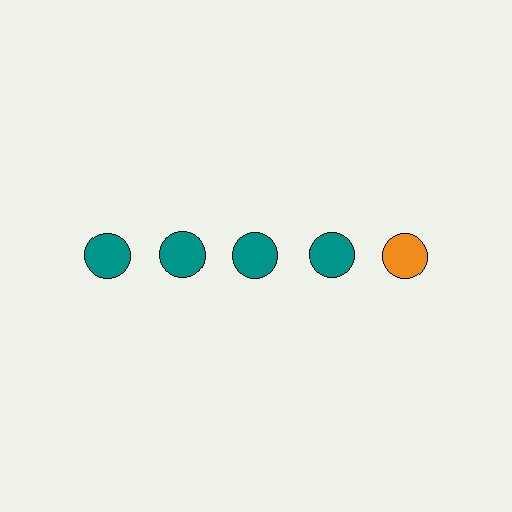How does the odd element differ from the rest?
It has a different color: orange instead of teal.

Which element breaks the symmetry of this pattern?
The orange circle in the top row, rightmost column breaks the symmetry. All other shapes are teal circles.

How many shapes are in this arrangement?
There are 5 shapes arranged in a grid pattern.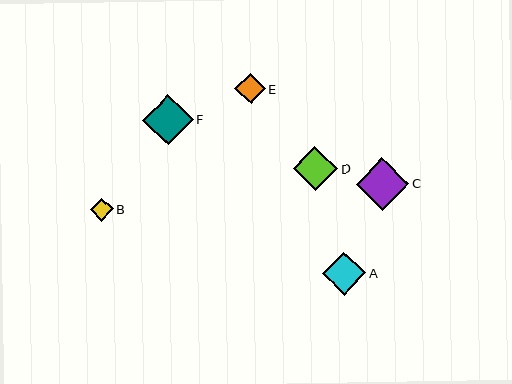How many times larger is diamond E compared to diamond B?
Diamond E is approximately 1.3 times the size of diamond B.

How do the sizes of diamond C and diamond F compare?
Diamond C and diamond F are approximately the same size.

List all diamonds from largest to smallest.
From largest to smallest: C, F, D, A, E, B.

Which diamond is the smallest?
Diamond B is the smallest with a size of approximately 23 pixels.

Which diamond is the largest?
Diamond C is the largest with a size of approximately 52 pixels.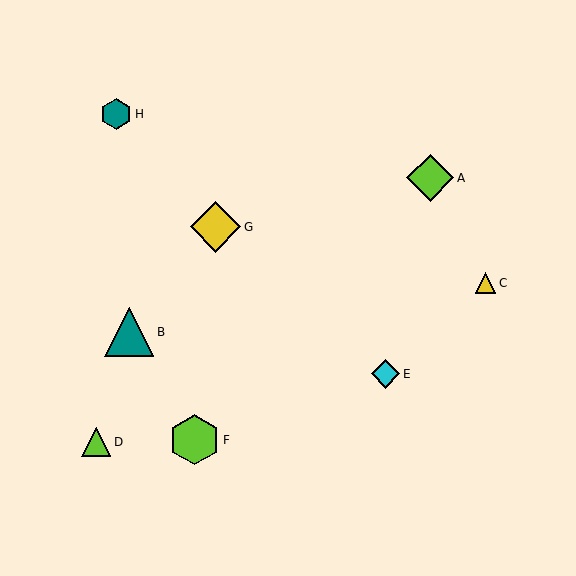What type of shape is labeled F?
Shape F is a lime hexagon.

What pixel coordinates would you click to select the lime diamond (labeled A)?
Click at (430, 178) to select the lime diamond A.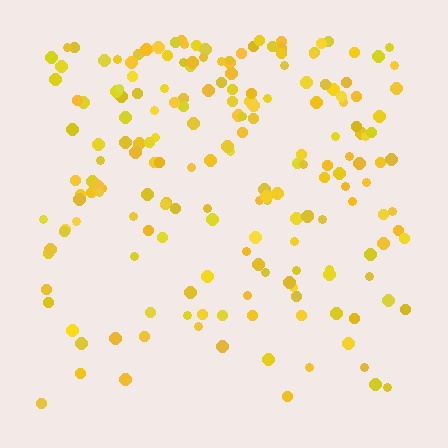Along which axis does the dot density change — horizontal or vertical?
Vertical.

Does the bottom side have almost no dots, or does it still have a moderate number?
Still a moderate number, just noticeably fewer than the top.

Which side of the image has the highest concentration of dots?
The top.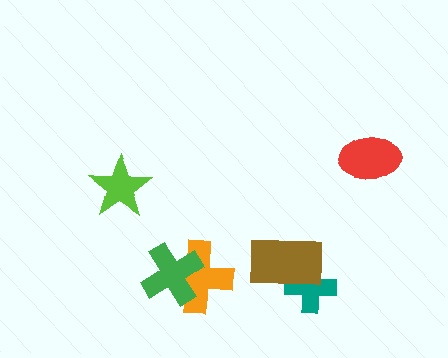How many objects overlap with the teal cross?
1 object overlaps with the teal cross.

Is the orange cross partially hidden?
Yes, it is partially covered by another shape.